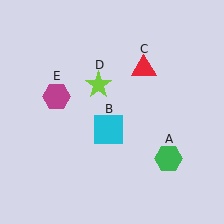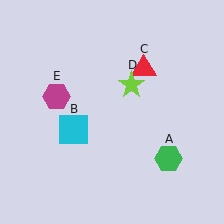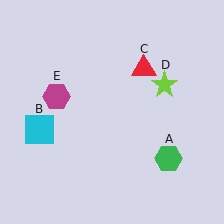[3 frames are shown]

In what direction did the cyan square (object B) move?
The cyan square (object B) moved left.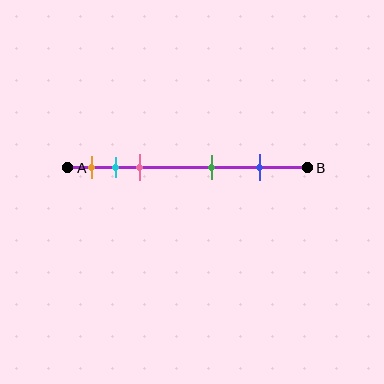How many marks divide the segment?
There are 5 marks dividing the segment.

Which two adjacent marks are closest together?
The cyan and pink marks are the closest adjacent pair.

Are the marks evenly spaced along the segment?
No, the marks are not evenly spaced.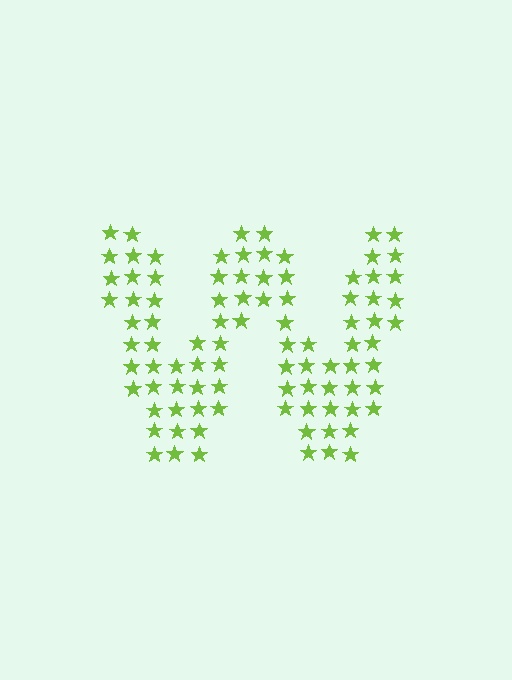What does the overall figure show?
The overall figure shows the letter W.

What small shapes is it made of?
It is made of small stars.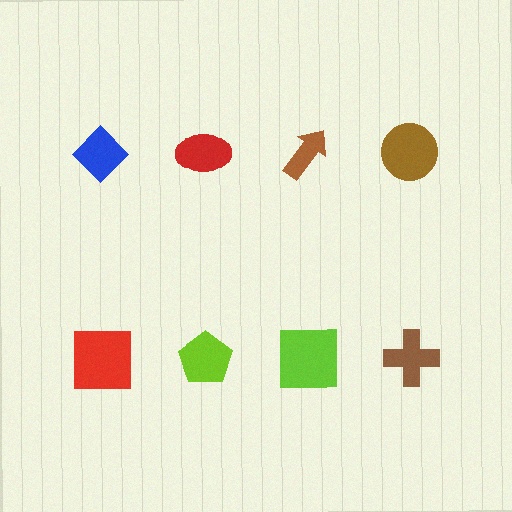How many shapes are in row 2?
4 shapes.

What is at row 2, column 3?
A lime square.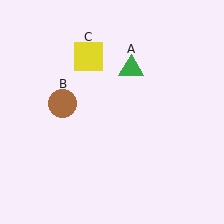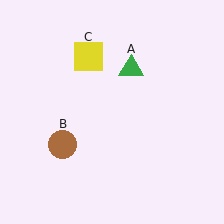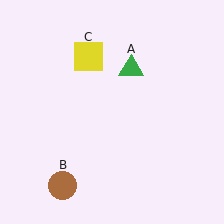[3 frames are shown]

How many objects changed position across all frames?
1 object changed position: brown circle (object B).